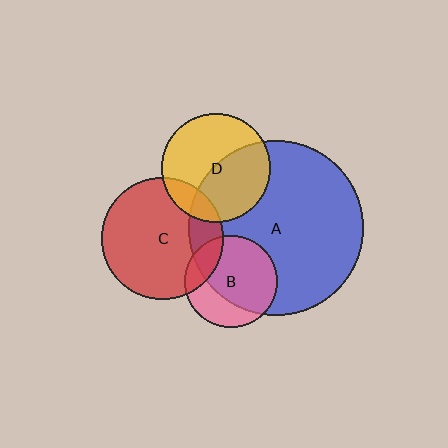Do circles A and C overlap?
Yes.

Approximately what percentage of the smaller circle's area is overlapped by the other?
Approximately 20%.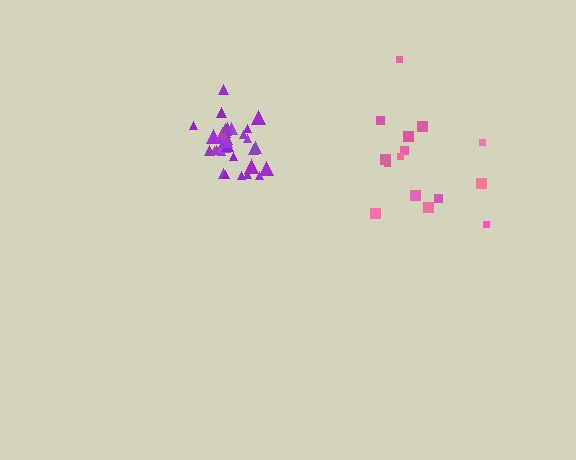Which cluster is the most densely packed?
Purple.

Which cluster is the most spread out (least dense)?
Pink.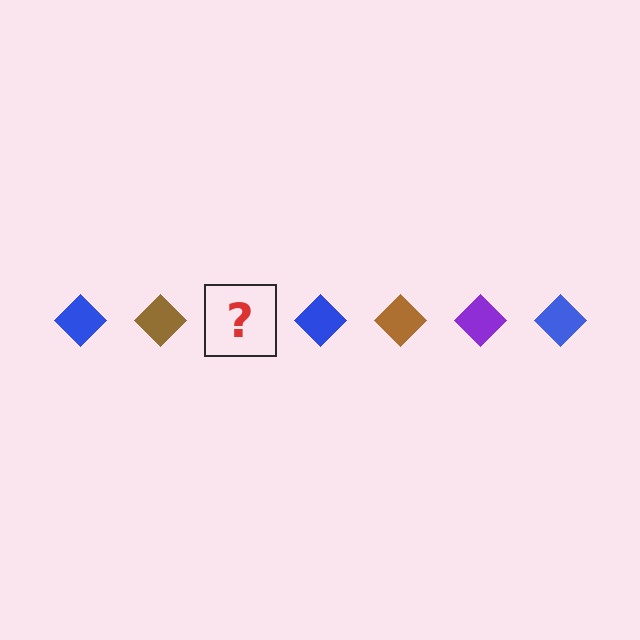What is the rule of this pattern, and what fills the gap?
The rule is that the pattern cycles through blue, brown, purple diamonds. The gap should be filled with a purple diamond.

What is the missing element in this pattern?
The missing element is a purple diamond.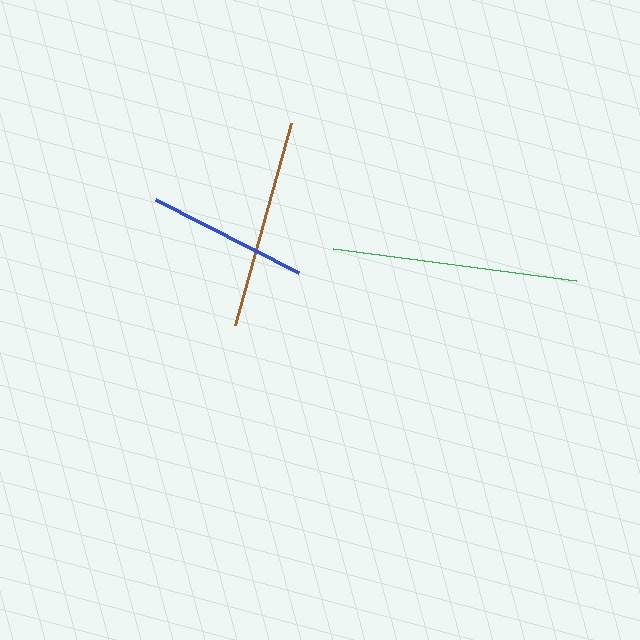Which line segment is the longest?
The green line is the longest at approximately 246 pixels.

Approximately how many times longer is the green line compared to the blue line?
The green line is approximately 1.5 times the length of the blue line.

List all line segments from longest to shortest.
From longest to shortest: green, brown, blue.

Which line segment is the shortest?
The blue line is the shortest at approximately 160 pixels.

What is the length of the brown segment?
The brown segment is approximately 209 pixels long.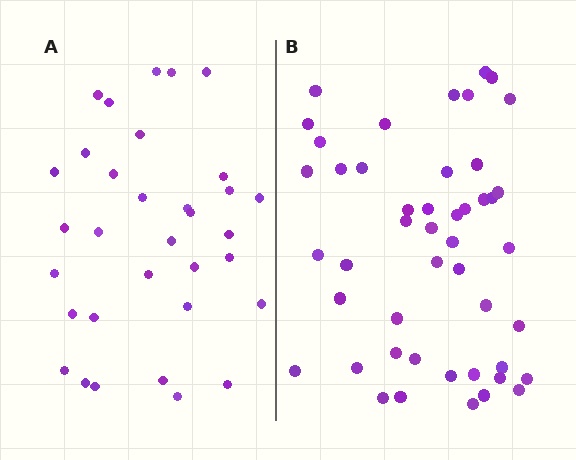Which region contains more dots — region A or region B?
Region B (the right region) has more dots.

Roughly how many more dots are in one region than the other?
Region B has approximately 15 more dots than region A.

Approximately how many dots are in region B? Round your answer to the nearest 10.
About 50 dots. (The exact count is 47, which rounds to 50.)